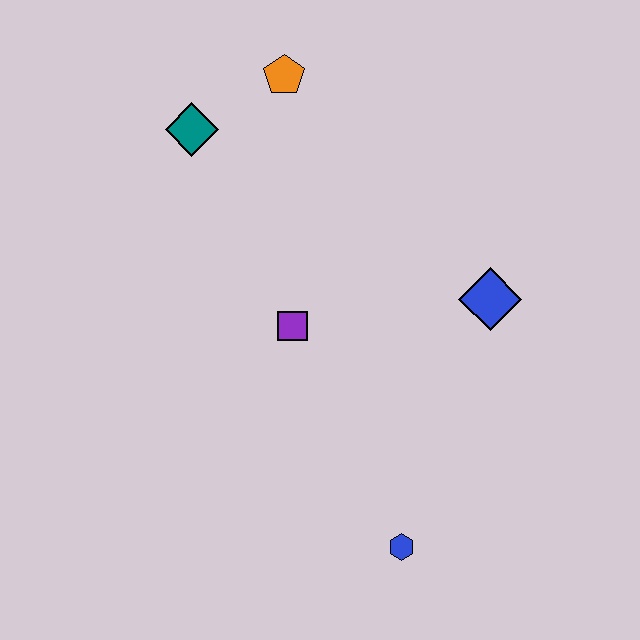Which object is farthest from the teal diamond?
The blue hexagon is farthest from the teal diamond.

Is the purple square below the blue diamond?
Yes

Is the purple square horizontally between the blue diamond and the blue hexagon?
No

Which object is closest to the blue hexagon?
The purple square is closest to the blue hexagon.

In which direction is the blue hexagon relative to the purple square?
The blue hexagon is below the purple square.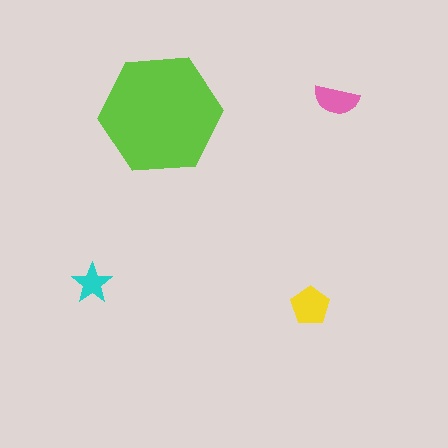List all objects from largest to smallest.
The lime hexagon, the yellow pentagon, the pink semicircle, the cyan star.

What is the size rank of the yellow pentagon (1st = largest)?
2nd.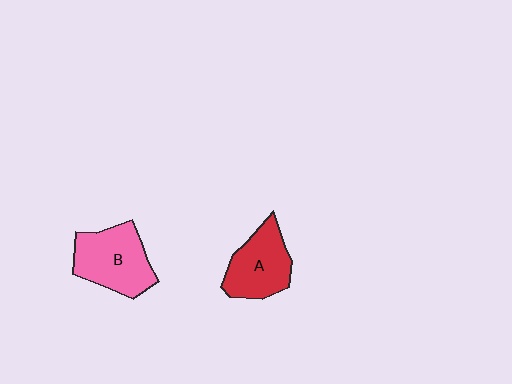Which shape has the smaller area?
Shape A (red).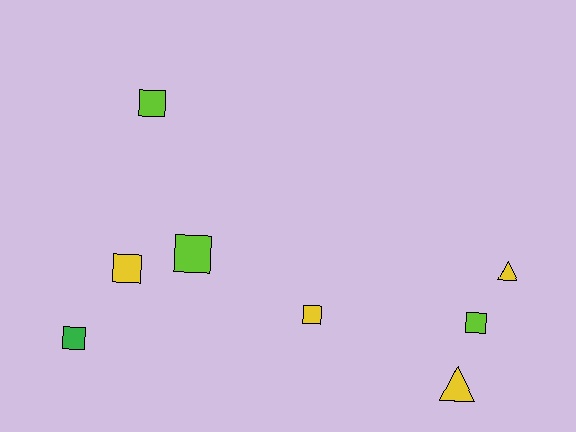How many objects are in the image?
There are 8 objects.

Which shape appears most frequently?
Square, with 6 objects.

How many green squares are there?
There is 1 green square.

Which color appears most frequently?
Yellow, with 4 objects.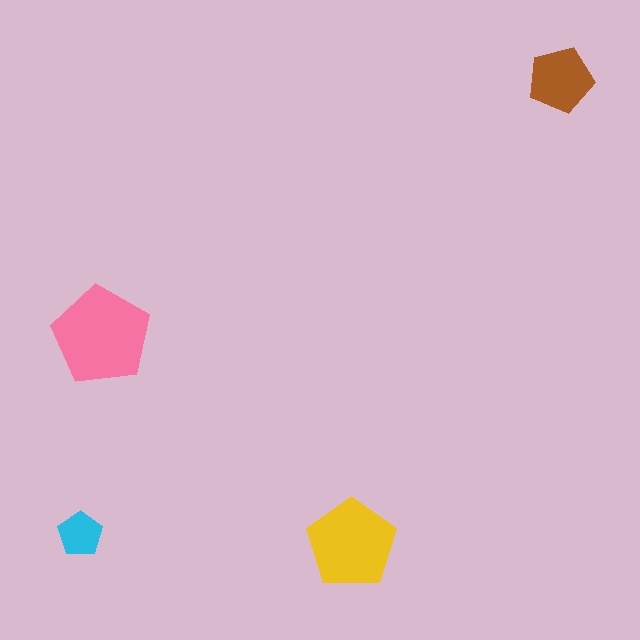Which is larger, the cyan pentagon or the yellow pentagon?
The yellow one.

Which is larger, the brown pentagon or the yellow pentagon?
The yellow one.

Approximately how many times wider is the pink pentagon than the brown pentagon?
About 1.5 times wider.